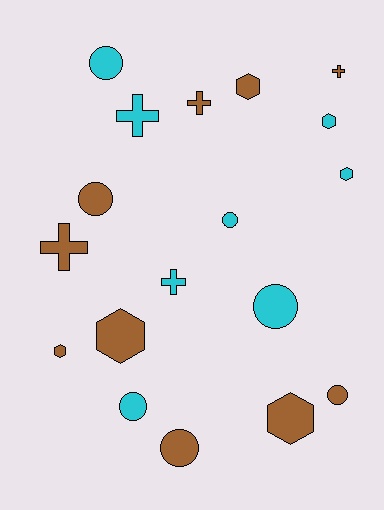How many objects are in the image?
There are 18 objects.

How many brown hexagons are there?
There are 4 brown hexagons.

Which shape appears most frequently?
Circle, with 7 objects.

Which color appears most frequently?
Brown, with 10 objects.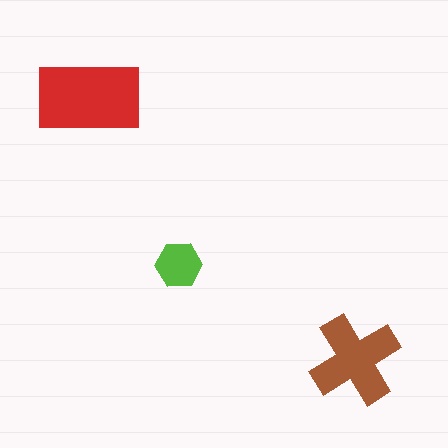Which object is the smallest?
The lime hexagon.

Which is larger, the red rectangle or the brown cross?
The red rectangle.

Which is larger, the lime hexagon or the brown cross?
The brown cross.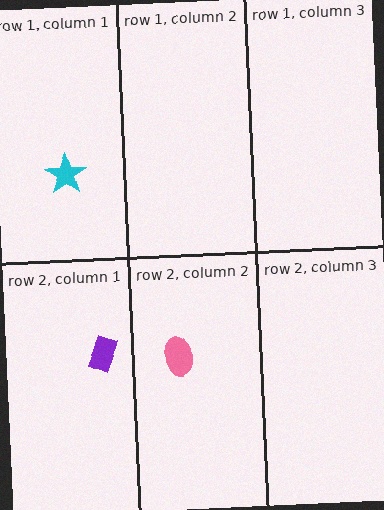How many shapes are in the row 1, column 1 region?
1.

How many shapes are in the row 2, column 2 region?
1.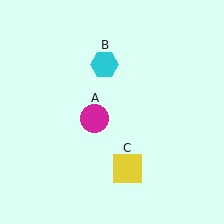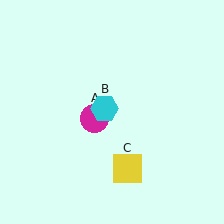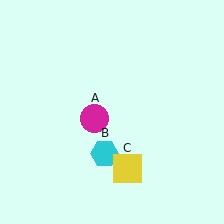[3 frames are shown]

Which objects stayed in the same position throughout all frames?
Magenta circle (object A) and yellow square (object C) remained stationary.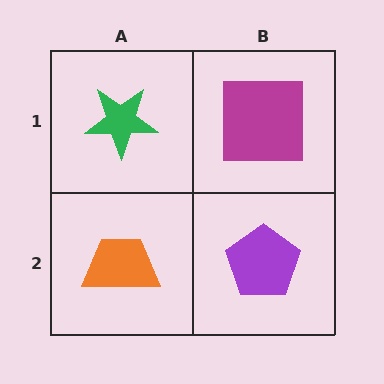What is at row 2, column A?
An orange trapezoid.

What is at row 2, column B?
A purple pentagon.